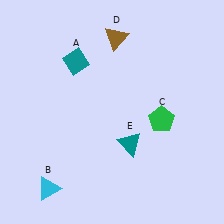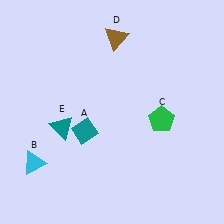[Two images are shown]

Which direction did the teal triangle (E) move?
The teal triangle (E) moved left.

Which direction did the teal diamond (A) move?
The teal diamond (A) moved down.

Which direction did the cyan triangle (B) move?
The cyan triangle (B) moved up.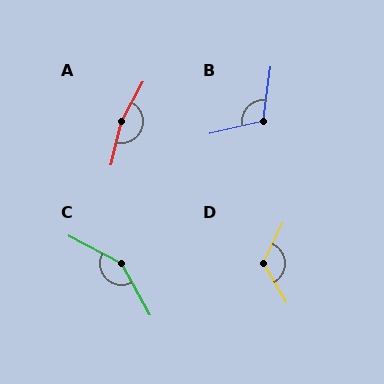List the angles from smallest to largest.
B (110°), D (125°), C (146°), A (166°).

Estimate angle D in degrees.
Approximately 125 degrees.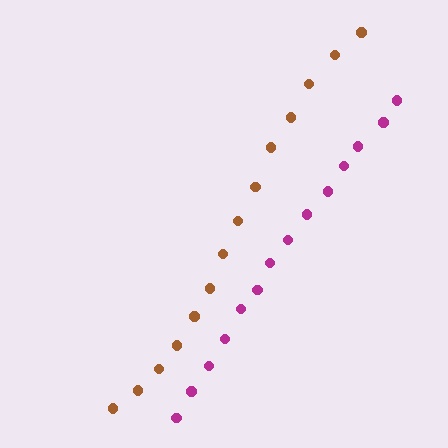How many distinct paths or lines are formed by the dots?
There are 2 distinct paths.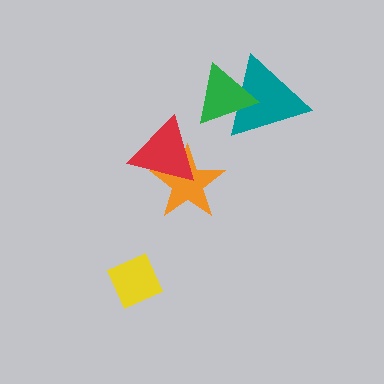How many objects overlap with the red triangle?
1 object overlaps with the red triangle.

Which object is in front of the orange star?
The red triangle is in front of the orange star.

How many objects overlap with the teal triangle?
1 object overlaps with the teal triangle.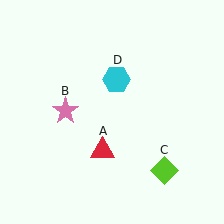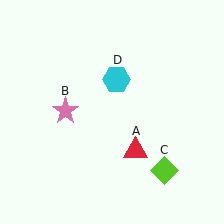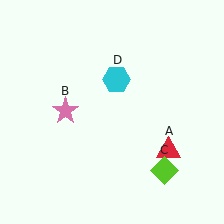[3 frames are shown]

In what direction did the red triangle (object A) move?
The red triangle (object A) moved right.